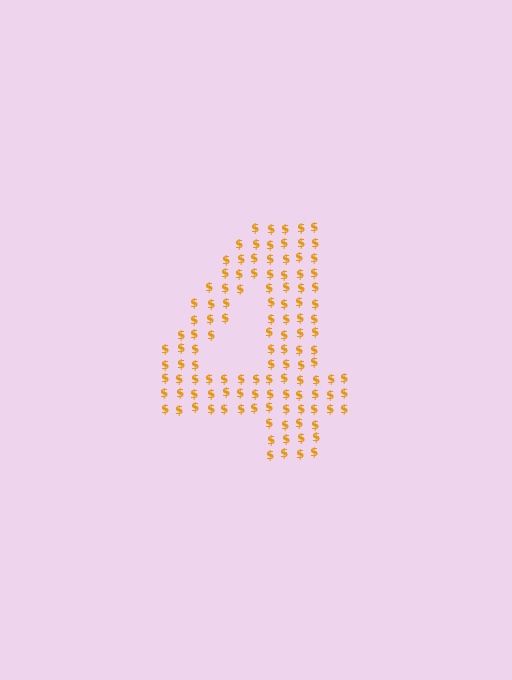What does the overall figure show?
The overall figure shows the digit 4.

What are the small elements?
The small elements are dollar signs.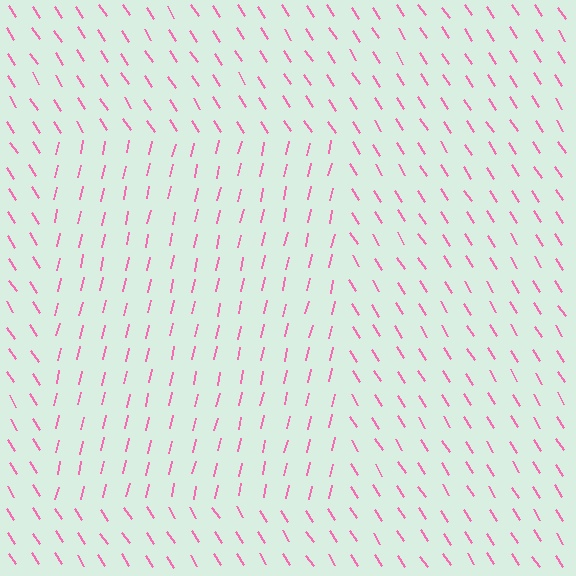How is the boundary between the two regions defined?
The boundary is defined purely by a change in line orientation (approximately 45 degrees difference). All lines are the same color and thickness.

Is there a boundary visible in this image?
Yes, there is a texture boundary formed by a change in line orientation.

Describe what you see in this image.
The image is filled with small pink line segments. A rectangle region in the image has lines oriented differently from the surrounding lines, creating a visible texture boundary.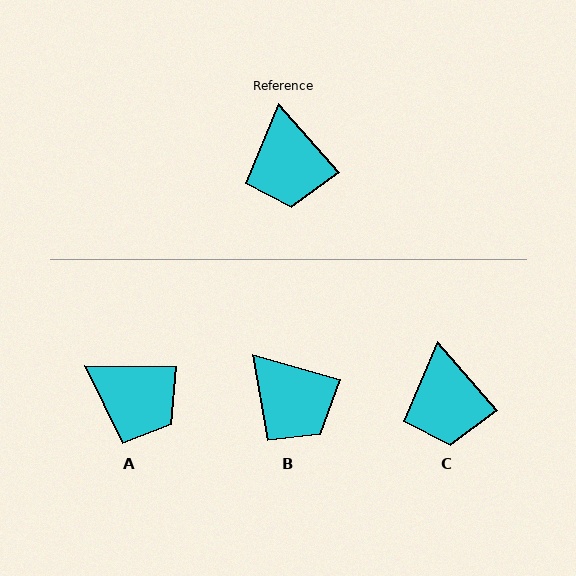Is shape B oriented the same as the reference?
No, it is off by about 33 degrees.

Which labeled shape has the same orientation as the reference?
C.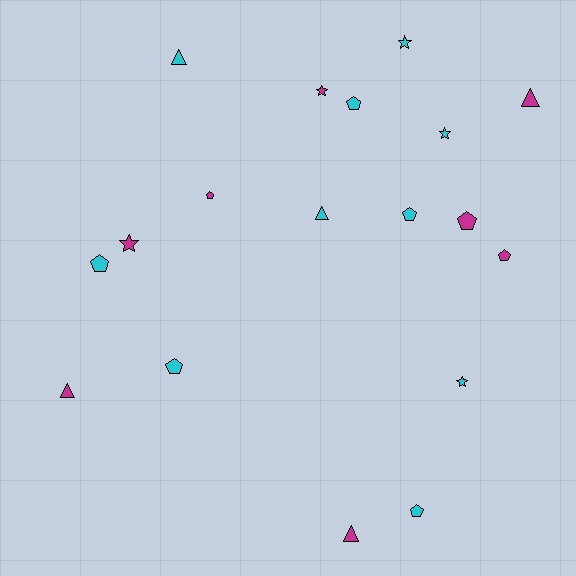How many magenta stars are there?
There are 2 magenta stars.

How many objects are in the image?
There are 18 objects.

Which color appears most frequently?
Cyan, with 10 objects.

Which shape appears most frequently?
Pentagon, with 8 objects.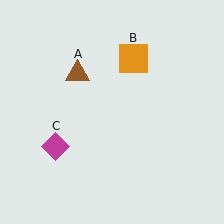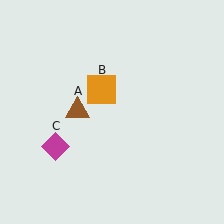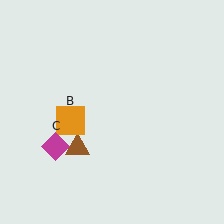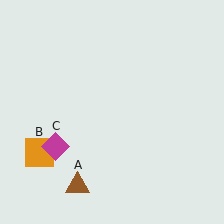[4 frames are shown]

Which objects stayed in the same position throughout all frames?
Magenta diamond (object C) remained stationary.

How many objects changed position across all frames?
2 objects changed position: brown triangle (object A), orange square (object B).